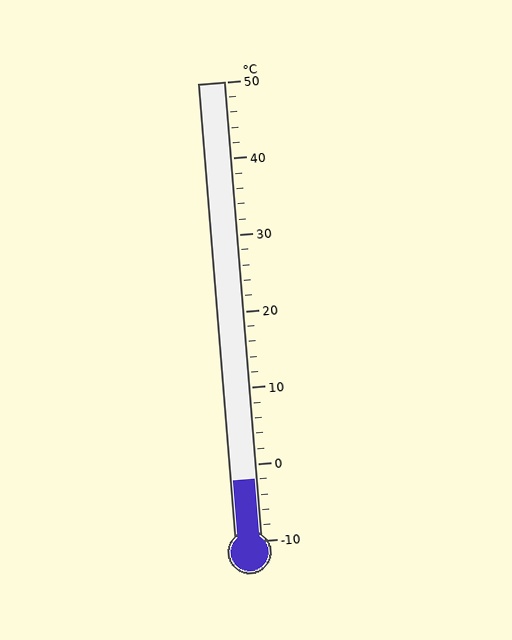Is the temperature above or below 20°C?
The temperature is below 20°C.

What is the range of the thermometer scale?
The thermometer scale ranges from -10°C to 50°C.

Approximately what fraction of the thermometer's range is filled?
The thermometer is filled to approximately 15% of its range.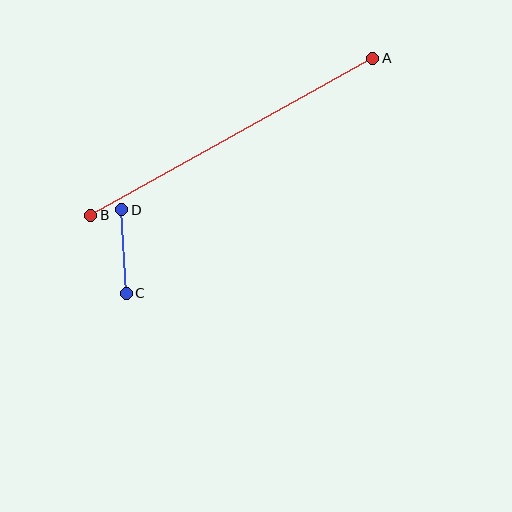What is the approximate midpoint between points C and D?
The midpoint is at approximately (124, 251) pixels.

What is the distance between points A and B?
The distance is approximately 323 pixels.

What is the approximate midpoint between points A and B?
The midpoint is at approximately (232, 137) pixels.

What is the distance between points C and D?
The distance is approximately 84 pixels.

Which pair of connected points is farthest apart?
Points A and B are farthest apart.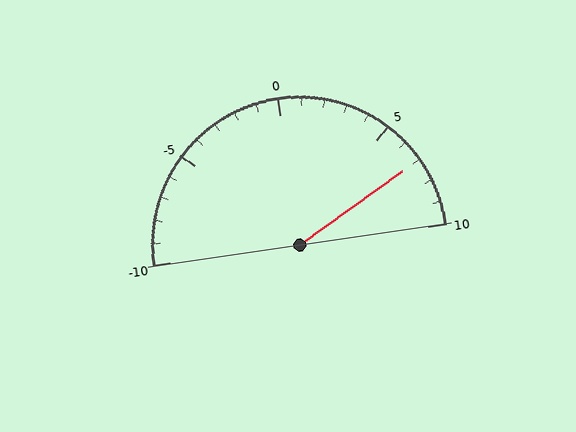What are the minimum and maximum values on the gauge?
The gauge ranges from -10 to 10.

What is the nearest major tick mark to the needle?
The nearest major tick mark is 5.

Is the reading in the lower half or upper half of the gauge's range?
The reading is in the upper half of the range (-10 to 10).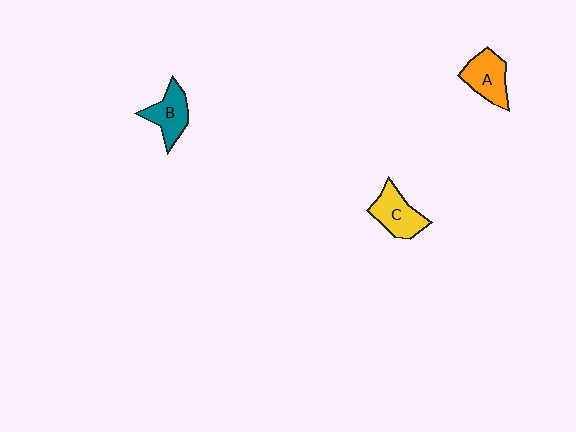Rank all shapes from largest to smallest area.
From largest to smallest: C (yellow), A (orange), B (teal).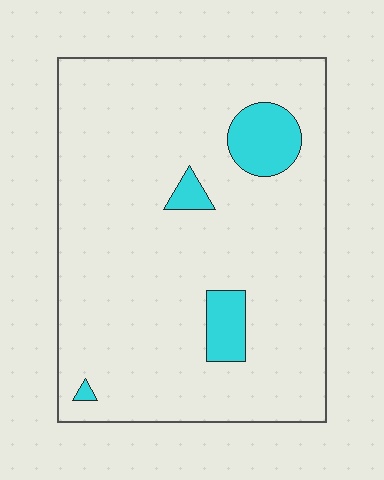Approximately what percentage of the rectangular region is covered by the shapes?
Approximately 10%.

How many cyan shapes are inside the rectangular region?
4.